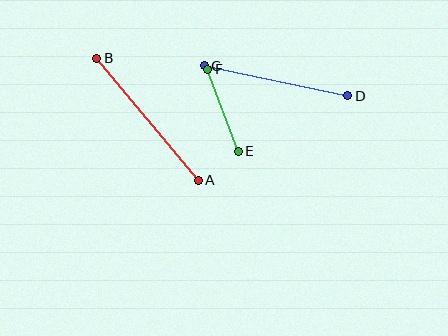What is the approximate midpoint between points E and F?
The midpoint is at approximately (223, 110) pixels.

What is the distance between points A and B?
The distance is approximately 159 pixels.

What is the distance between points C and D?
The distance is approximately 147 pixels.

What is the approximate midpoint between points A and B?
The midpoint is at approximately (147, 119) pixels.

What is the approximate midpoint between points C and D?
The midpoint is at approximately (276, 81) pixels.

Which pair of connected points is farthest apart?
Points A and B are farthest apart.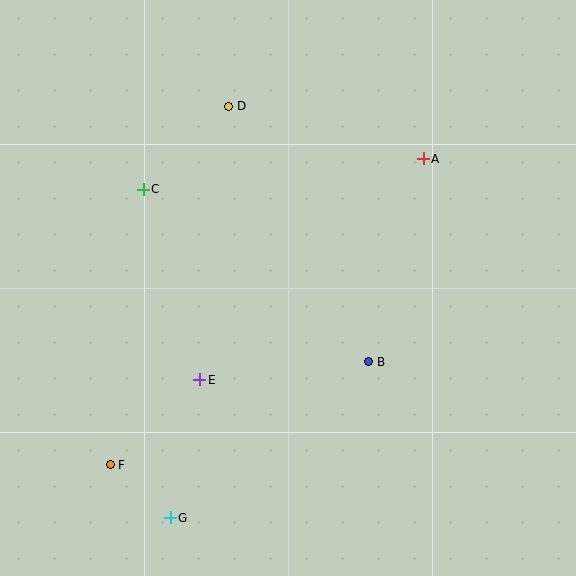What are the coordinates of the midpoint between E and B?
The midpoint between E and B is at (284, 371).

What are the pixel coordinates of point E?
Point E is at (200, 380).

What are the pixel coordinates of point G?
Point G is at (170, 518).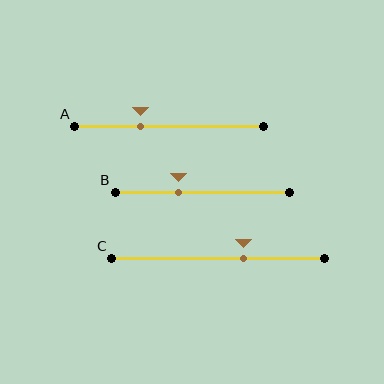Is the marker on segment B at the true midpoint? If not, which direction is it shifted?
No, the marker on segment B is shifted to the left by about 14% of the segment length.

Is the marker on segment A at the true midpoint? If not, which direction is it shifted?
No, the marker on segment A is shifted to the left by about 15% of the segment length.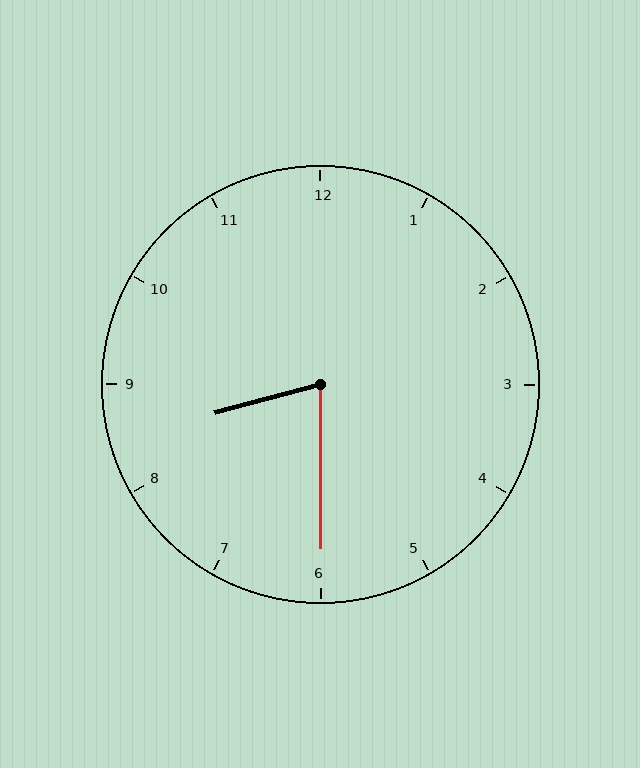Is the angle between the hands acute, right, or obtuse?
It is acute.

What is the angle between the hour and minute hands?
Approximately 75 degrees.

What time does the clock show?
8:30.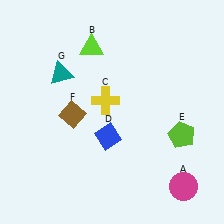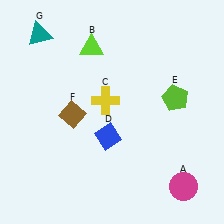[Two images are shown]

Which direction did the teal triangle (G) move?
The teal triangle (G) moved up.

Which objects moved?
The objects that moved are: the lime pentagon (E), the teal triangle (G).